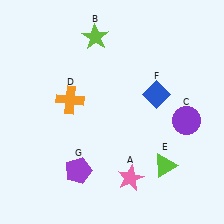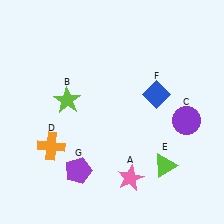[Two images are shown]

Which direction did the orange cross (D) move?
The orange cross (D) moved down.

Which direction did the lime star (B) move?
The lime star (B) moved down.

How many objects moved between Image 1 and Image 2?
2 objects moved between the two images.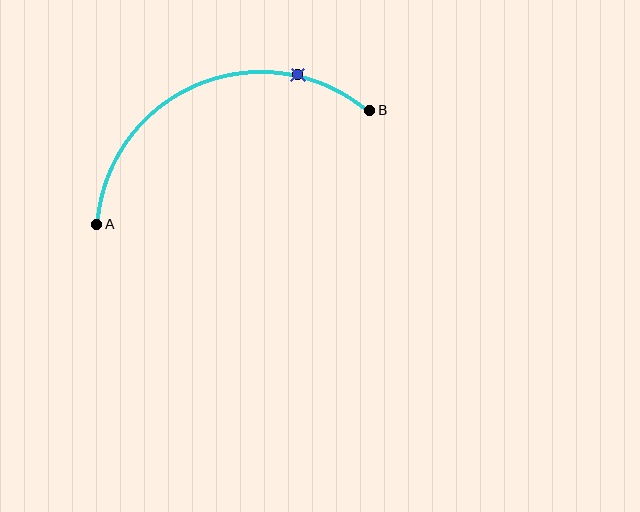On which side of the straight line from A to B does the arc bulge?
The arc bulges above the straight line connecting A and B.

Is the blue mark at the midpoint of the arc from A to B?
No. The blue mark lies on the arc but is closer to endpoint B. The arc midpoint would be at the point on the curve equidistant along the arc from both A and B.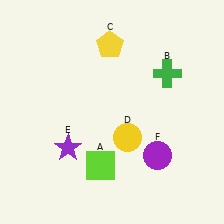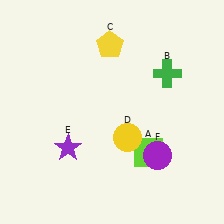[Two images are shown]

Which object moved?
The lime square (A) moved right.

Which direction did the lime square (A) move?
The lime square (A) moved right.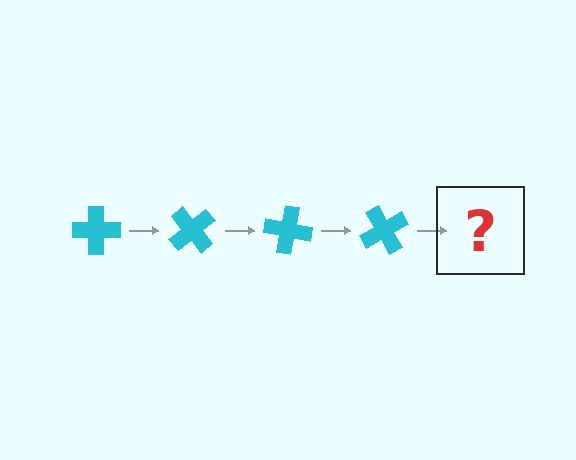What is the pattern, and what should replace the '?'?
The pattern is that the cross rotates 50 degrees each step. The '?' should be a cyan cross rotated 200 degrees.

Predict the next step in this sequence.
The next step is a cyan cross rotated 200 degrees.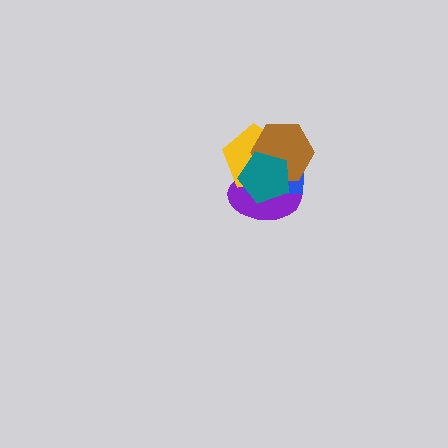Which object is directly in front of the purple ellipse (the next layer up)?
The blue square is directly in front of the purple ellipse.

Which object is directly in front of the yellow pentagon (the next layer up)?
The brown hexagon is directly in front of the yellow pentagon.